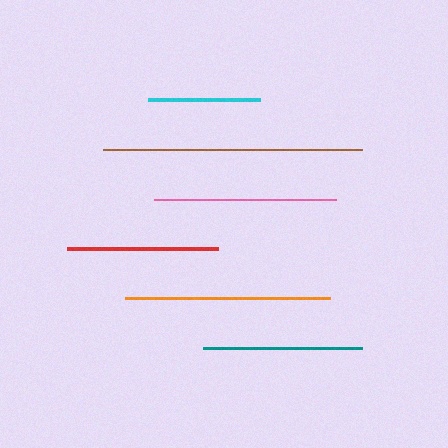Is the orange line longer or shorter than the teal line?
The orange line is longer than the teal line.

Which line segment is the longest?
The brown line is the longest at approximately 260 pixels.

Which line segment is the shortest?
The cyan line is the shortest at approximately 112 pixels.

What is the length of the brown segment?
The brown segment is approximately 260 pixels long.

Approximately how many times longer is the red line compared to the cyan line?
The red line is approximately 1.3 times the length of the cyan line.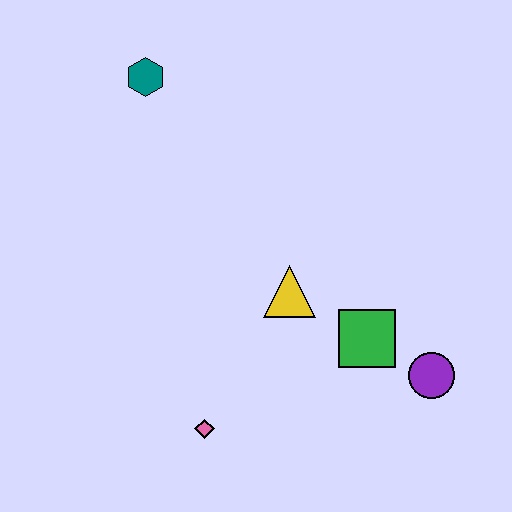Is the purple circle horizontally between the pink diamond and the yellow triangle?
No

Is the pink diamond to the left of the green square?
Yes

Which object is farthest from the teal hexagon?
The purple circle is farthest from the teal hexagon.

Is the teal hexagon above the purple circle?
Yes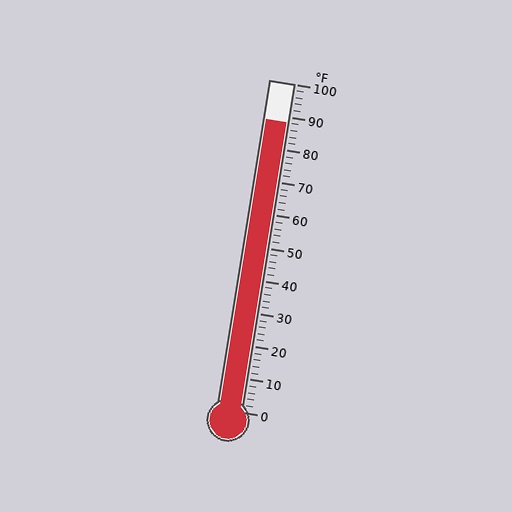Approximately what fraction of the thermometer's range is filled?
The thermometer is filled to approximately 90% of its range.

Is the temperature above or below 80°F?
The temperature is above 80°F.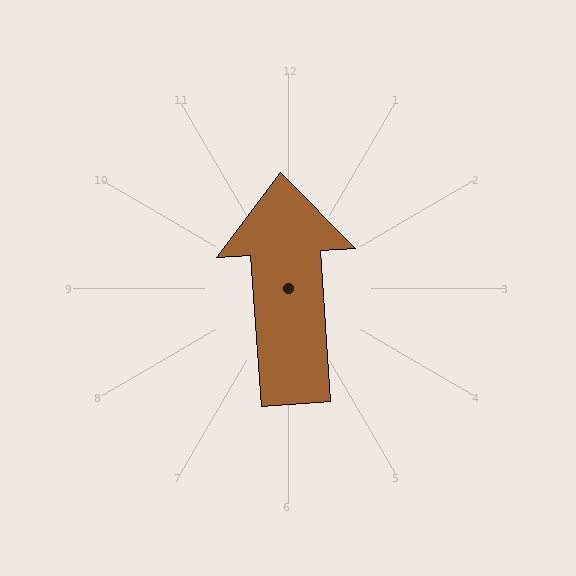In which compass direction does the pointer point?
North.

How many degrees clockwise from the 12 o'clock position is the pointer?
Approximately 356 degrees.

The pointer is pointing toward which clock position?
Roughly 12 o'clock.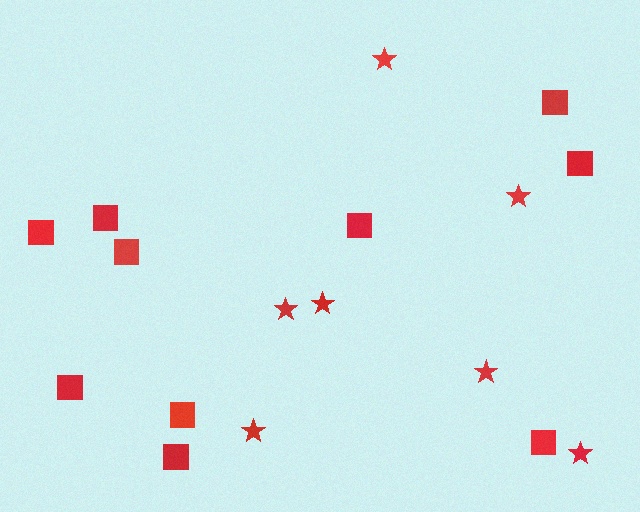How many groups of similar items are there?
There are 2 groups: one group of squares (10) and one group of stars (7).